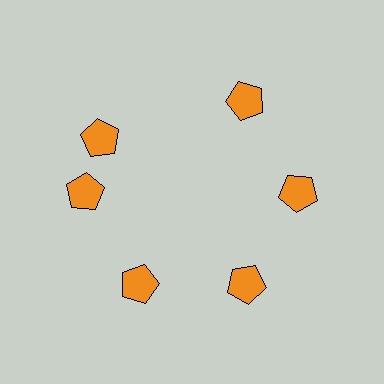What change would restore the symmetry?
The symmetry would be restored by rotating it back into even spacing with its neighbors so that all 6 pentagons sit at equal angles and equal distance from the center.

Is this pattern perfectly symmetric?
No. The 6 orange pentagons are arranged in a ring, but one element near the 11 o'clock position is rotated out of alignment along the ring, breaking the 6-fold rotational symmetry.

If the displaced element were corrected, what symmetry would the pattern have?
It would have 6-fold rotational symmetry — the pattern would map onto itself every 60 degrees.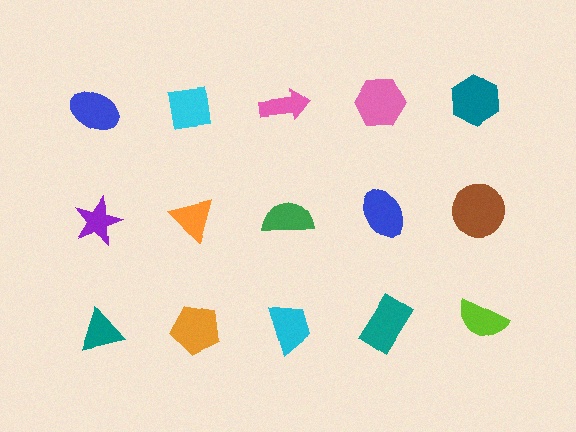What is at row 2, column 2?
An orange triangle.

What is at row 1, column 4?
A pink hexagon.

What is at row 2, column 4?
A blue ellipse.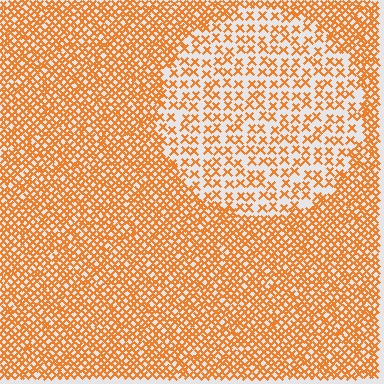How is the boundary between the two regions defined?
The boundary is defined by a change in element density (approximately 2.3x ratio). All elements are the same color, size, and shape.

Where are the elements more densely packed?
The elements are more densely packed outside the circle boundary.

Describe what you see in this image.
The image contains small orange elements arranged at two different densities. A circle-shaped region is visible where the elements are less densely packed than the surrounding area.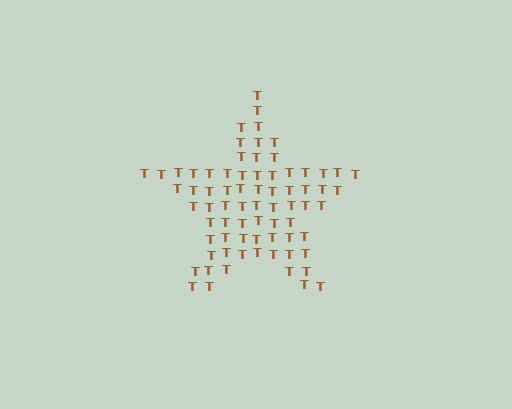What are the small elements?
The small elements are letter T's.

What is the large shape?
The large shape is a star.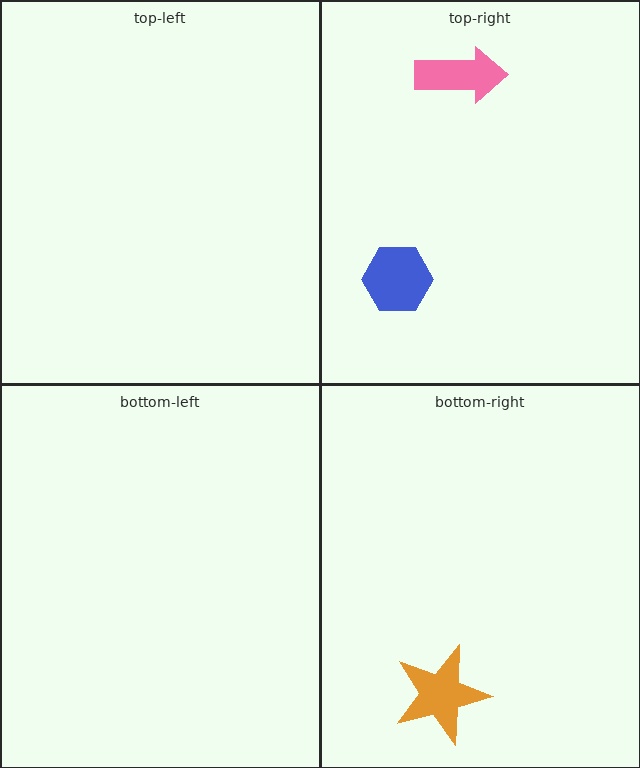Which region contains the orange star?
The bottom-right region.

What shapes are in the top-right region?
The blue hexagon, the pink arrow.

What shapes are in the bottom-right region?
The orange star.